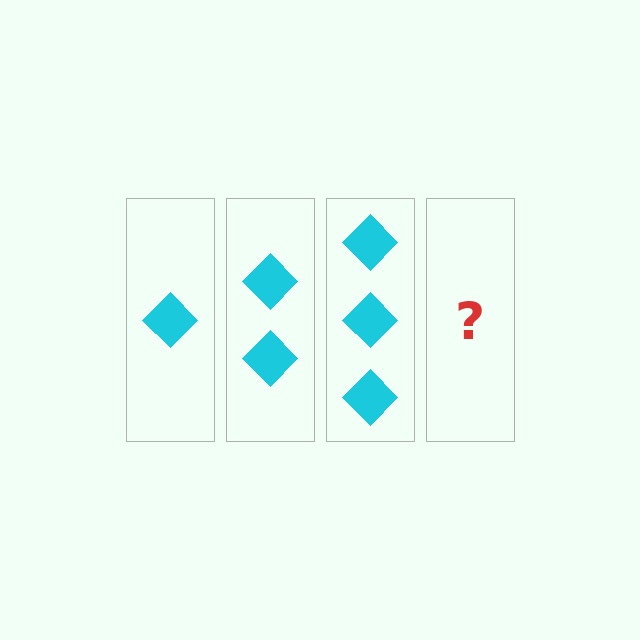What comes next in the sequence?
The next element should be 4 diamonds.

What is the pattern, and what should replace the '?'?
The pattern is that each step adds one more diamond. The '?' should be 4 diamonds.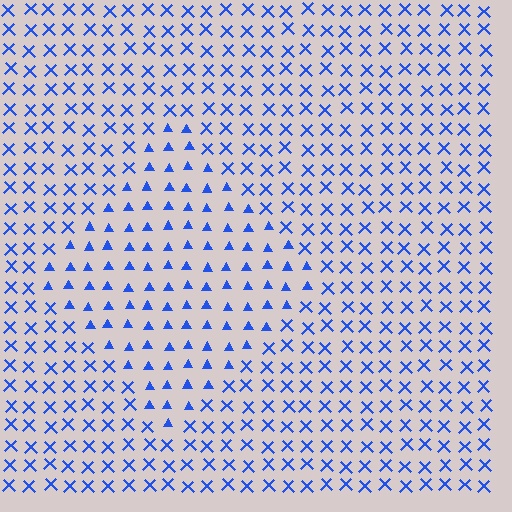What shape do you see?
I see a diamond.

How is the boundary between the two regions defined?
The boundary is defined by a change in element shape: triangles inside vs. X marks outside. All elements share the same color and spacing.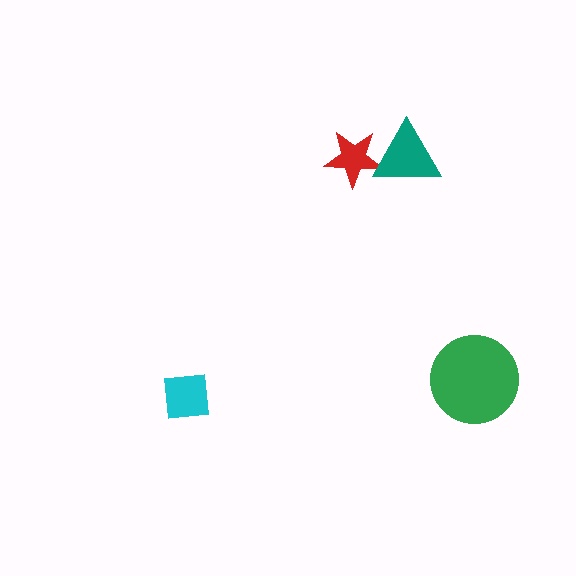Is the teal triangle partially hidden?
No, no other shape covers it.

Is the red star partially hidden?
Yes, it is partially covered by another shape.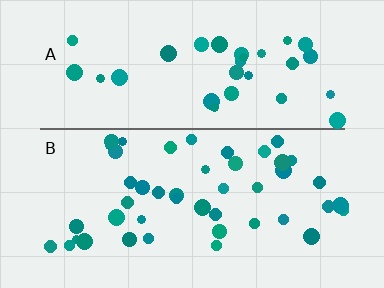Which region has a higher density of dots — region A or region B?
B (the bottom).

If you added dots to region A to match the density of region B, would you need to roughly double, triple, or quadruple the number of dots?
Approximately double.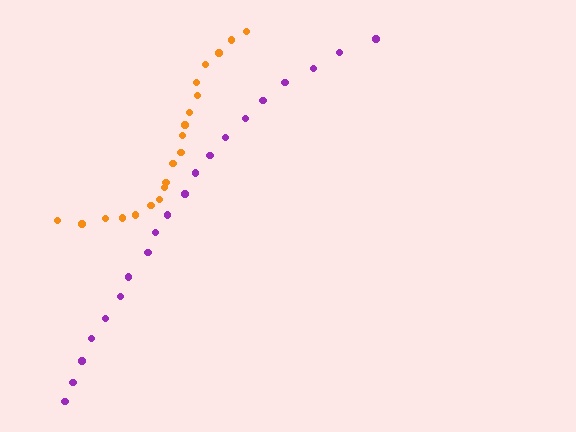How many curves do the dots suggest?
There are 2 distinct paths.